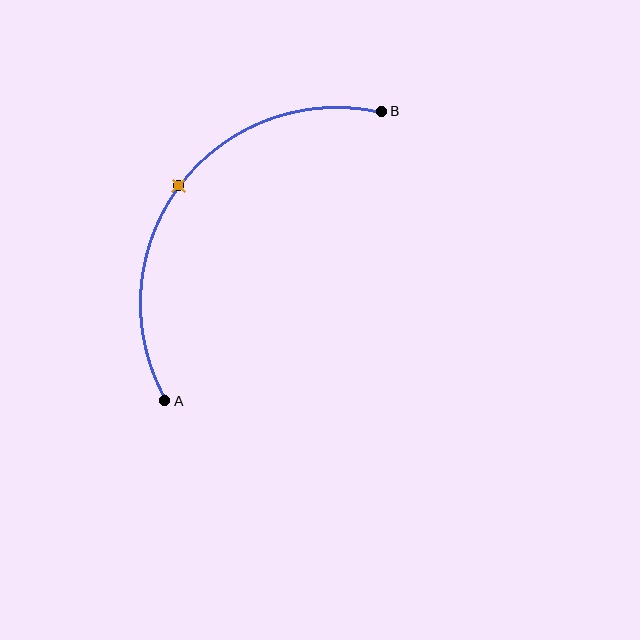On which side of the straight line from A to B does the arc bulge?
The arc bulges above and to the left of the straight line connecting A and B.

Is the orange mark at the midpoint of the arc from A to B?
Yes. The orange mark lies on the arc at equal arc-length from both A and B — it is the arc midpoint.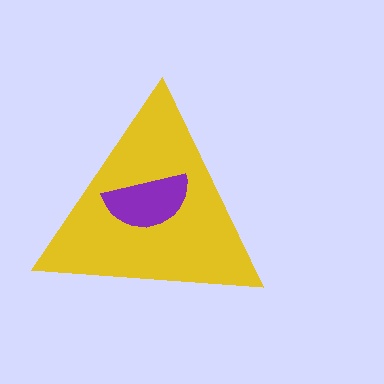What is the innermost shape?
The purple semicircle.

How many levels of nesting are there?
2.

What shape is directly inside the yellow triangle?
The purple semicircle.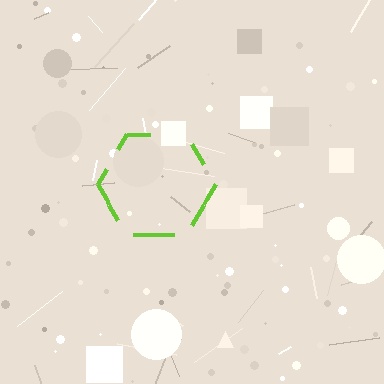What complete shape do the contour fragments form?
The contour fragments form a hexagon.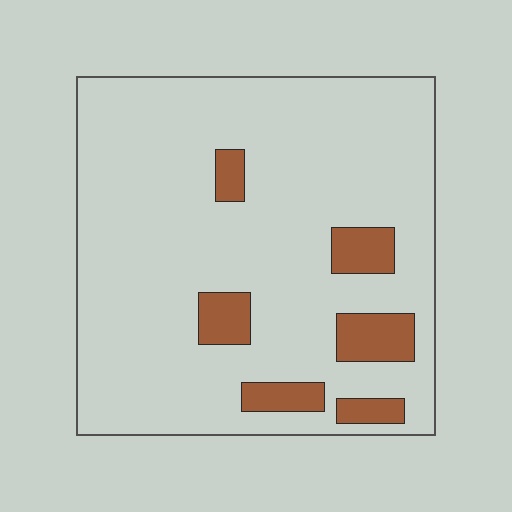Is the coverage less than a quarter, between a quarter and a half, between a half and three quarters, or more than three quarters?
Less than a quarter.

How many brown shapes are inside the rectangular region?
6.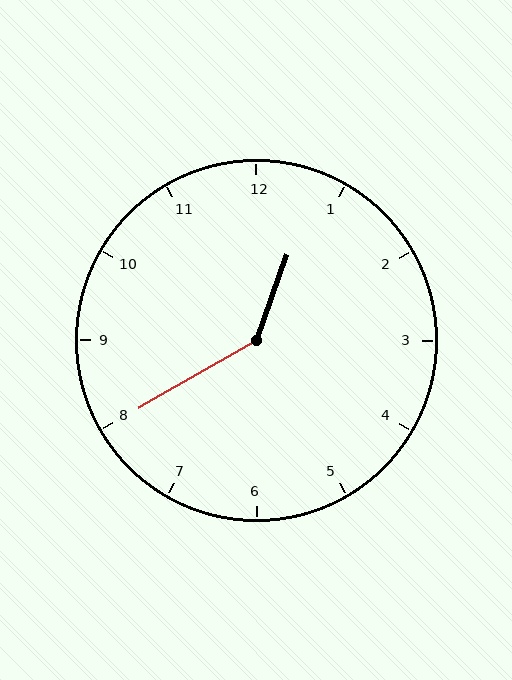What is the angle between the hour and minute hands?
Approximately 140 degrees.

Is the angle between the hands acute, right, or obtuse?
It is obtuse.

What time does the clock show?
12:40.